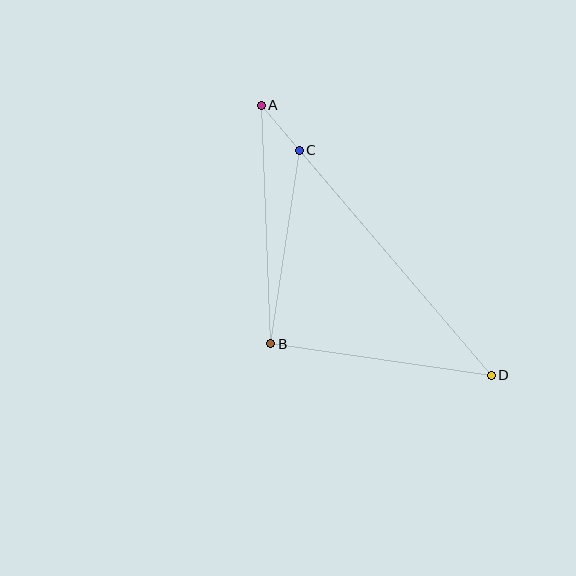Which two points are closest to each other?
Points A and C are closest to each other.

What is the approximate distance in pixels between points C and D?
The distance between C and D is approximately 295 pixels.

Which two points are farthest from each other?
Points A and D are farthest from each other.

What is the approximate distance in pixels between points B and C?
The distance between B and C is approximately 195 pixels.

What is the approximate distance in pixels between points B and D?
The distance between B and D is approximately 223 pixels.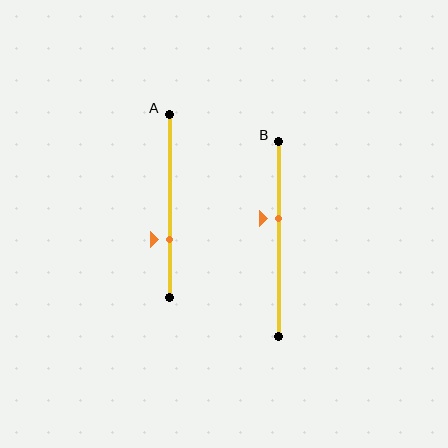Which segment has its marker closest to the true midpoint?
Segment B has its marker closest to the true midpoint.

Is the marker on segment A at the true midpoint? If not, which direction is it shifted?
No, the marker on segment A is shifted downward by about 18% of the segment length.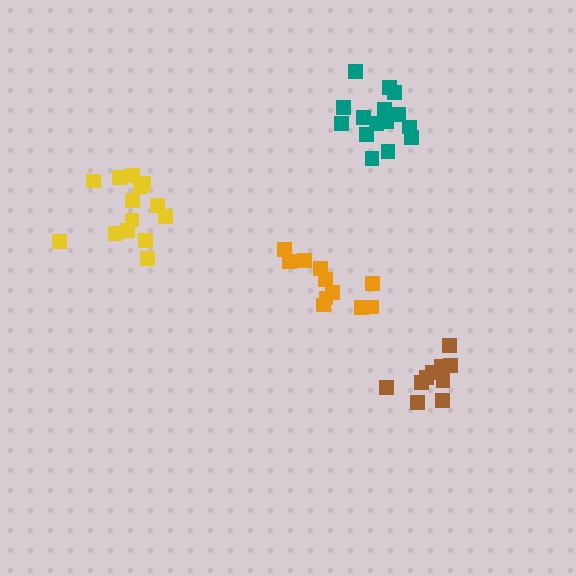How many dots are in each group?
Group 1: 11 dots, Group 2: 15 dots, Group 3: 14 dots, Group 4: 10 dots (50 total).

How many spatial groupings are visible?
There are 4 spatial groupings.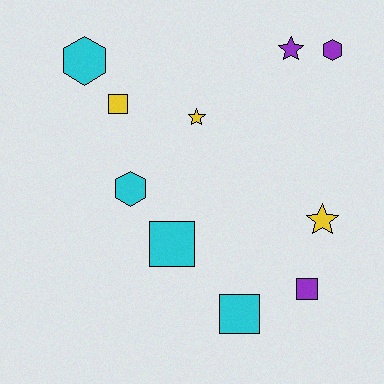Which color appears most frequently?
Cyan, with 4 objects.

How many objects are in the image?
There are 10 objects.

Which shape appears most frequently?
Square, with 4 objects.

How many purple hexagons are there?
There is 1 purple hexagon.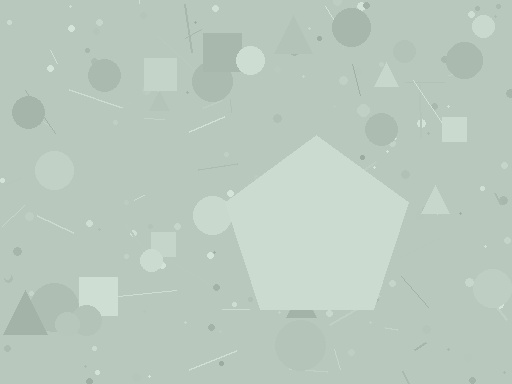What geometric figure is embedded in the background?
A pentagon is embedded in the background.